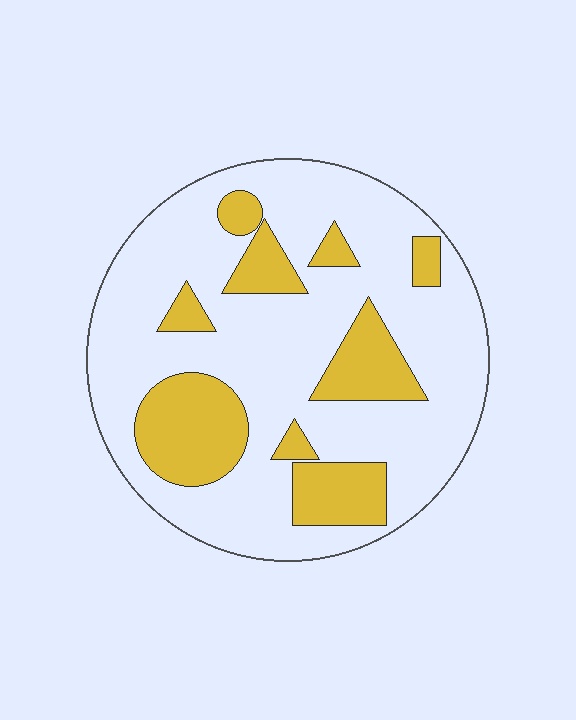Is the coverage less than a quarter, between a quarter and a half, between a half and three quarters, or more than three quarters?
Between a quarter and a half.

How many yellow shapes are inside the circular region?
9.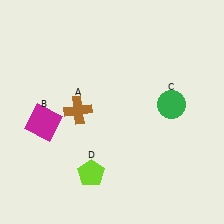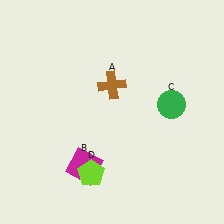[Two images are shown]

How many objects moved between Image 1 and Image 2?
2 objects moved between the two images.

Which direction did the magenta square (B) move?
The magenta square (B) moved down.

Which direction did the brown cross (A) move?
The brown cross (A) moved right.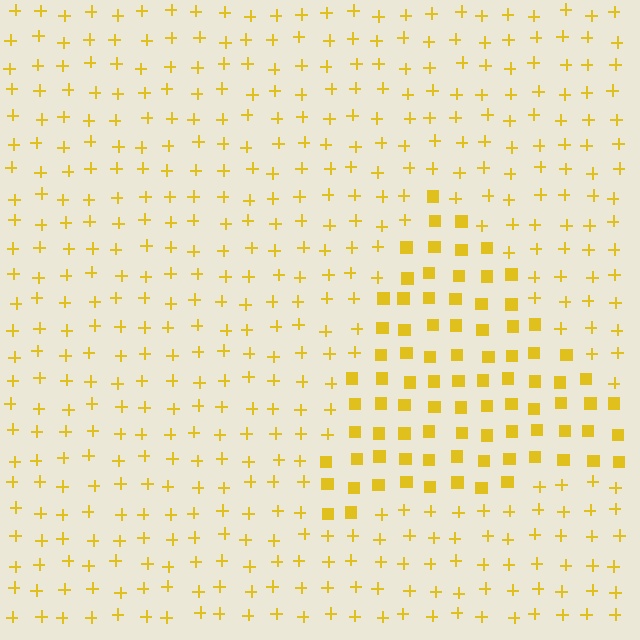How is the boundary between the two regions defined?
The boundary is defined by a change in element shape: squares inside vs. plus signs outside. All elements share the same color and spacing.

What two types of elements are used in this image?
The image uses squares inside the triangle region and plus signs outside it.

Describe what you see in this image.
The image is filled with small yellow elements arranged in a uniform grid. A triangle-shaped region contains squares, while the surrounding area contains plus signs. The boundary is defined purely by the change in element shape.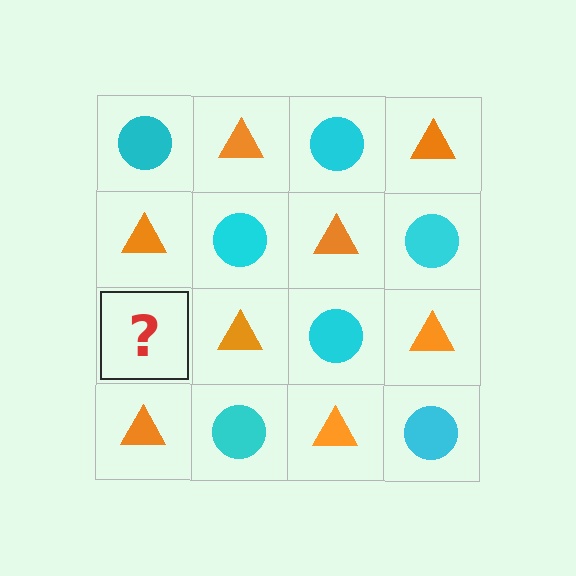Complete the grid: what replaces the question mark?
The question mark should be replaced with a cyan circle.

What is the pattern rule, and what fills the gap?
The rule is that it alternates cyan circle and orange triangle in a checkerboard pattern. The gap should be filled with a cyan circle.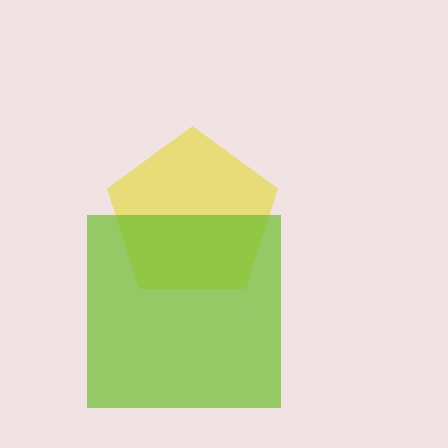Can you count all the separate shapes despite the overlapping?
Yes, there are 2 separate shapes.